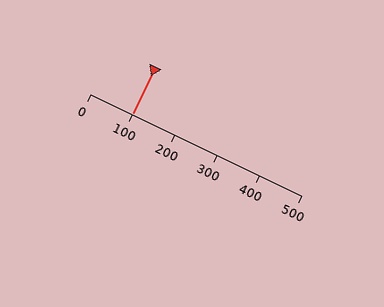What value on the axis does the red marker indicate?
The marker indicates approximately 100.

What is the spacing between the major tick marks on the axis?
The major ticks are spaced 100 apart.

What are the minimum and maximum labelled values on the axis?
The axis runs from 0 to 500.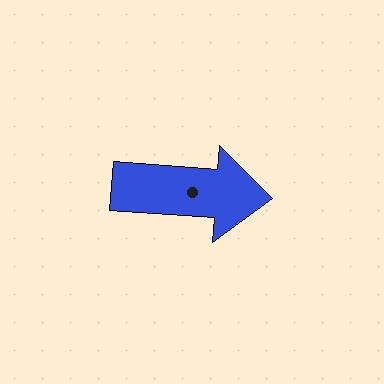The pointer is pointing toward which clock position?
Roughly 3 o'clock.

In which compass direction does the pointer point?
East.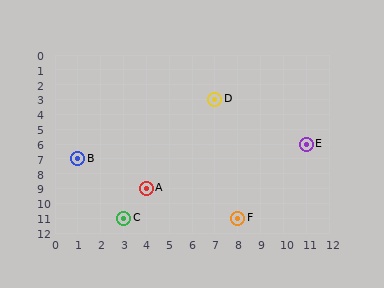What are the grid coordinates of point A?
Point A is at grid coordinates (4, 9).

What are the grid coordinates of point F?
Point F is at grid coordinates (8, 11).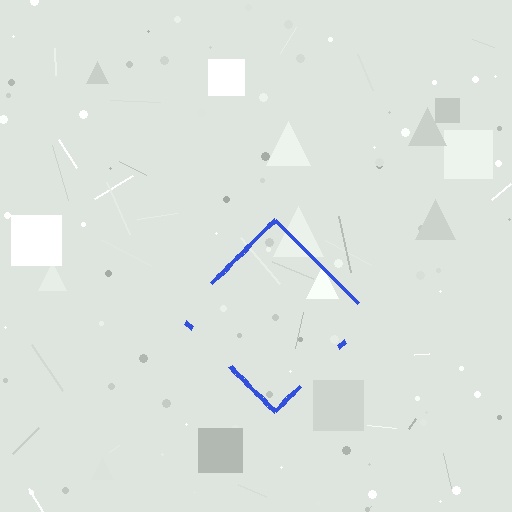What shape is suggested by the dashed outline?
The dashed outline suggests a diamond.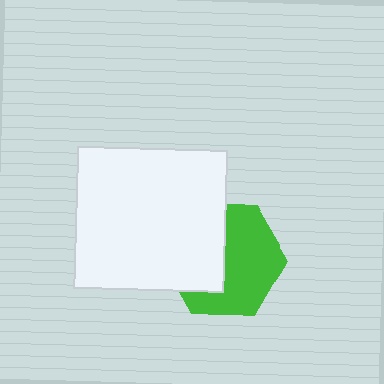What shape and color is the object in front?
The object in front is a white rectangle.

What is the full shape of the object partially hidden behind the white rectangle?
The partially hidden object is a green hexagon.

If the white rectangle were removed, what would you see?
You would see the complete green hexagon.